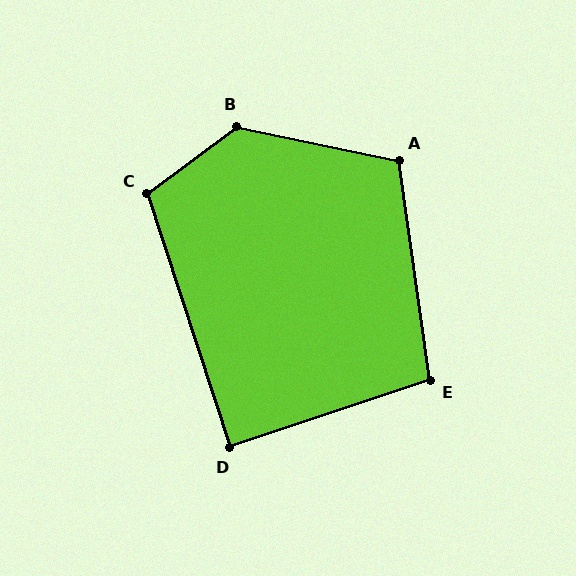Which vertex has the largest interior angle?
B, at approximately 131 degrees.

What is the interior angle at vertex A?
Approximately 110 degrees (obtuse).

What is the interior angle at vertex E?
Approximately 100 degrees (obtuse).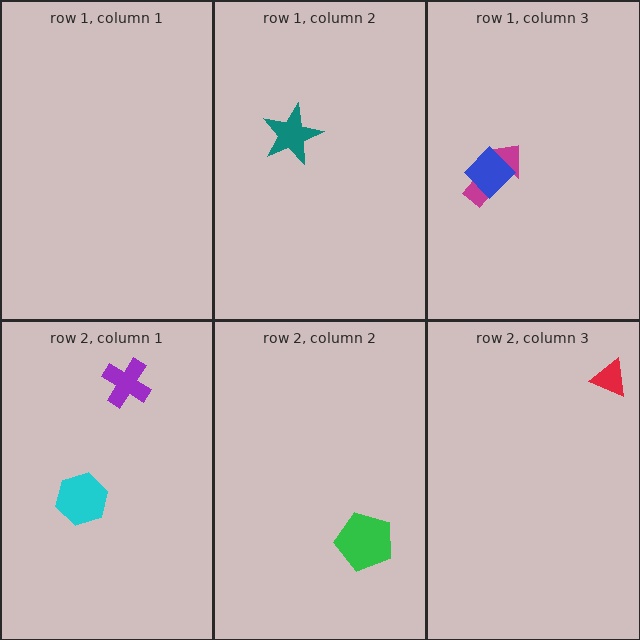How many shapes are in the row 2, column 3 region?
1.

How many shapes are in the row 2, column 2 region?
1.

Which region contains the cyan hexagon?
The row 2, column 1 region.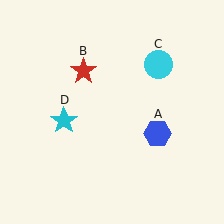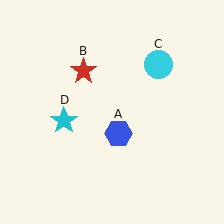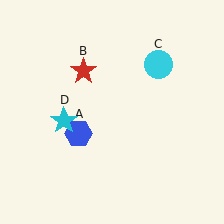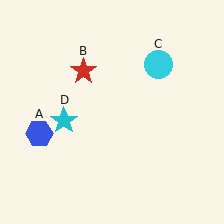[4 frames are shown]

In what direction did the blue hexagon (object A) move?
The blue hexagon (object A) moved left.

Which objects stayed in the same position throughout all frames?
Red star (object B) and cyan circle (object C) and cyan star (object D) remained stationary.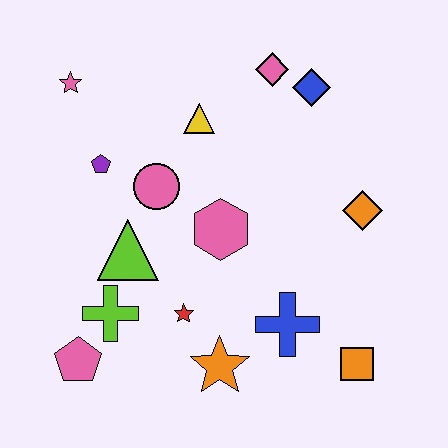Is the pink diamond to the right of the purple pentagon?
Yes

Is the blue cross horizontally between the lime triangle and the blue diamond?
Yes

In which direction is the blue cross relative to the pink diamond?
The blue cross is below the pink diamond.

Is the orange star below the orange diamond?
Yes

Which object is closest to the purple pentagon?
The pink circle is closest to the purple pentagon.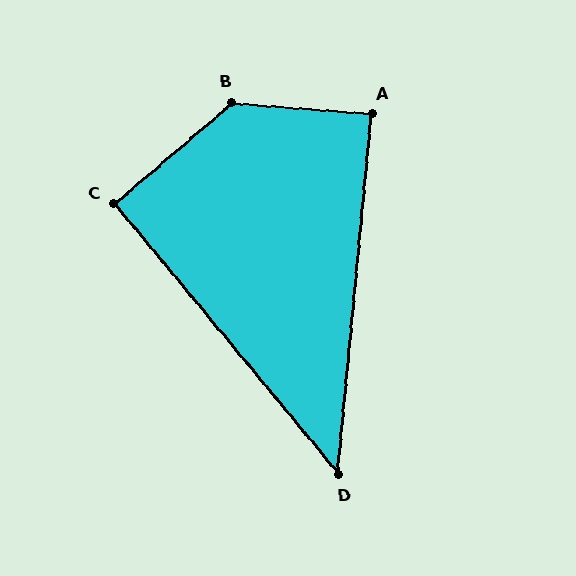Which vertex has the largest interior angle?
B, at approximately 135 degrees.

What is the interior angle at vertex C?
Approximately 91 degrees (approximately right).